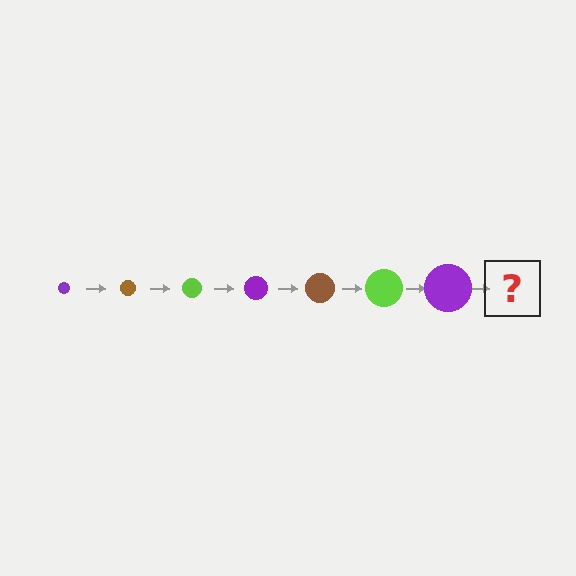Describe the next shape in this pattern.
It should be a brown circle, larger than the previous one.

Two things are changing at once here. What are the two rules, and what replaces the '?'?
The two rules are that the circle grows larger each step and the color cycles through purple, brown, and lime. The '?' should be a brown circle, larger than the previous one.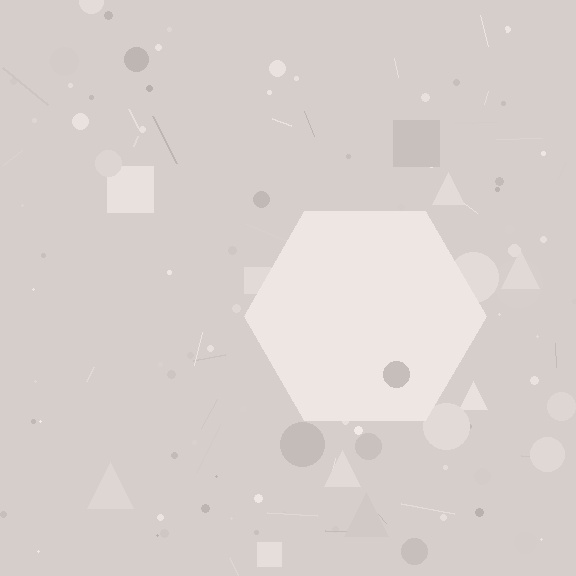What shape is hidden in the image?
A hexagon is hidden in the image.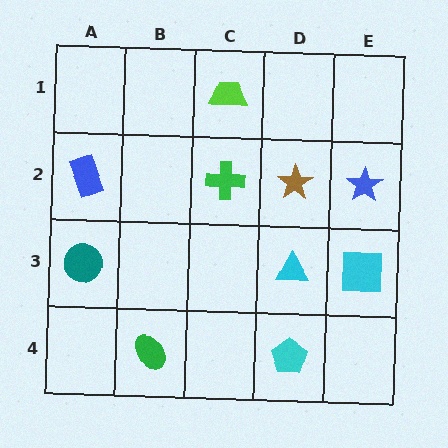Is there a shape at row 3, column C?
No, that cell is empty.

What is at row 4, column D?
A cyan pentagon.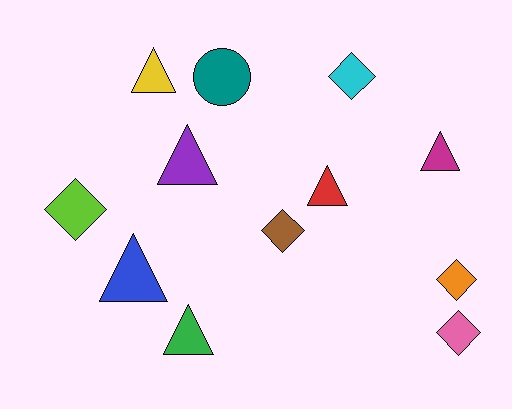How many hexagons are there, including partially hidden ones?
There are no hexagons.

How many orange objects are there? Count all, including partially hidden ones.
There is 1 orange object.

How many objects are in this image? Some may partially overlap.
There are 12 objects.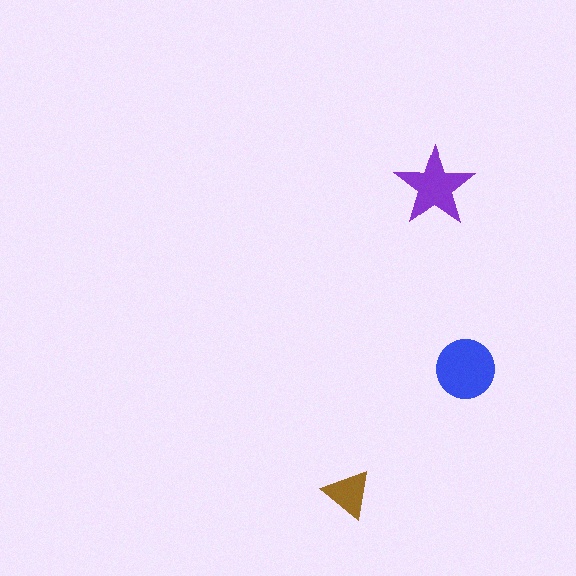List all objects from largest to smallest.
The blue circle, the purple star, the brown triangle.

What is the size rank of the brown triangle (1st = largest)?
3rd.